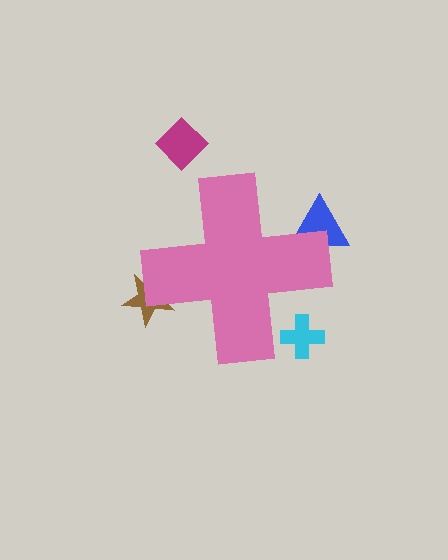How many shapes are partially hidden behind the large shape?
3 shapes are partially hidden.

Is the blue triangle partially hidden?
Yes, the blue triangle is partially hidden behind the pink cross.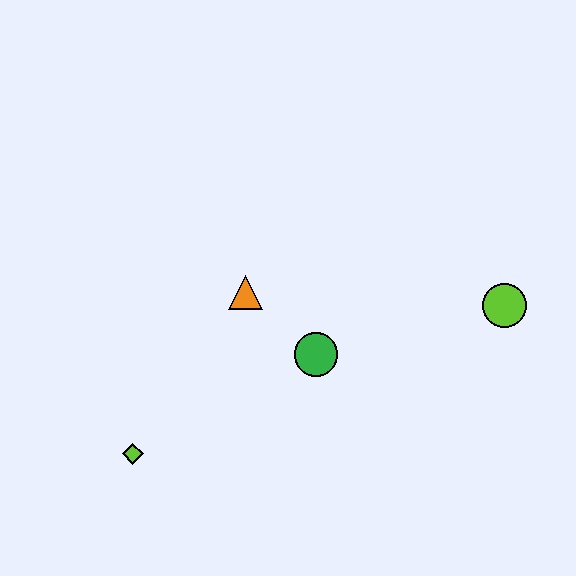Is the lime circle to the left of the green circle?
No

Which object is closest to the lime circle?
The green circle is closest to the lime circle.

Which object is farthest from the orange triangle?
The lime circle is farthest from the orange triangle.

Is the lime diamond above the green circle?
No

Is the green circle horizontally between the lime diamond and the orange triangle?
No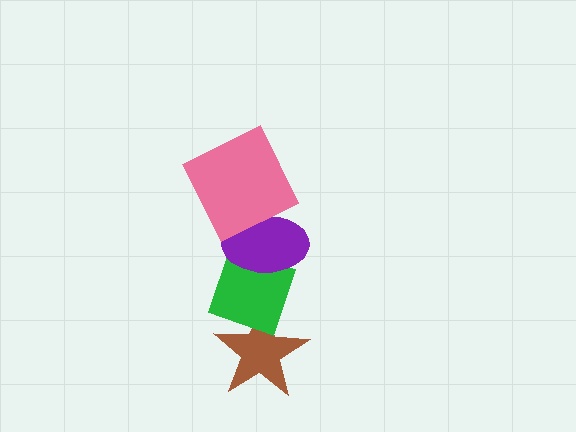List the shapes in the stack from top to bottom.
From top to bottom: the pink square, the purple ellipse, the green diamond, the brown star.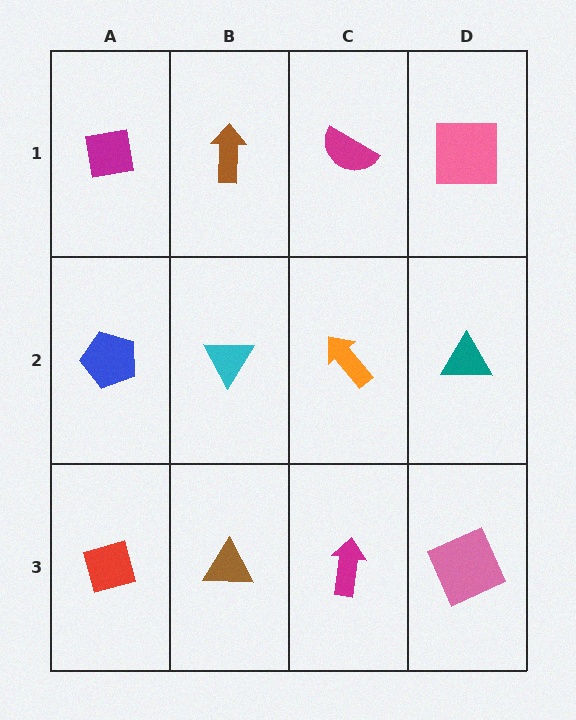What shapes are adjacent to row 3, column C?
An orange arrow (row 2, column C), a brown triangle (row 3, column B), a pink square (row 3, column D).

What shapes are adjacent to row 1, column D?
A teal triangle (row 2, column D), a magenta semicircle (row 1, column C).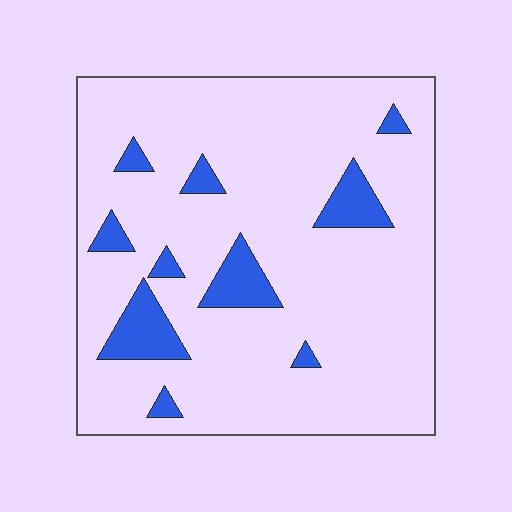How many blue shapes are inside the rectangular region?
10.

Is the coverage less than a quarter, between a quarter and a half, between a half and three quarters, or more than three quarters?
Less than a quarter.